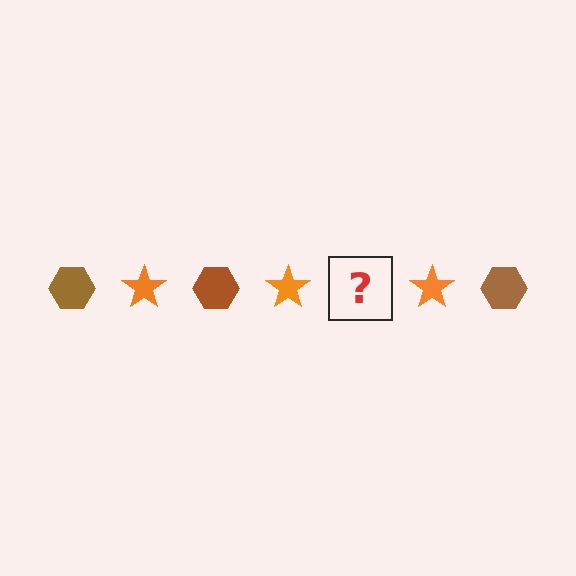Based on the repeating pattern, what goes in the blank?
The blank should be a brown hexagon.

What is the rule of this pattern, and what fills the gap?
The rule is that the pattern alternates between brown hexagon and orange star. The gap should be filled with a brown hexagon.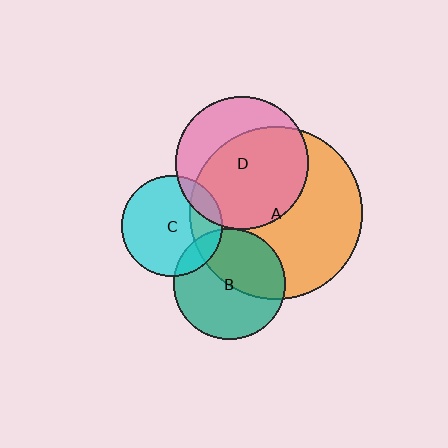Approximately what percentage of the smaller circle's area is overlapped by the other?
Approximately 15%.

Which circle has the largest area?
Circle A (orange).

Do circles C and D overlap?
Yes.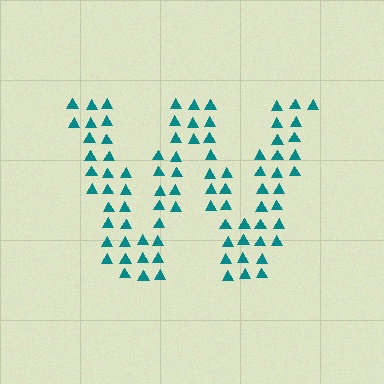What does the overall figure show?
The overall figure shows the letter W.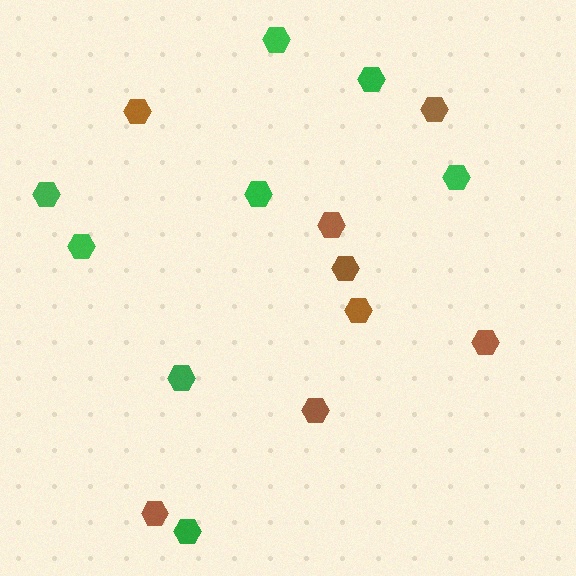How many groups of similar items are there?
There are 2 groups: one group of brown hexagons (8) and one group of green hexagons (8).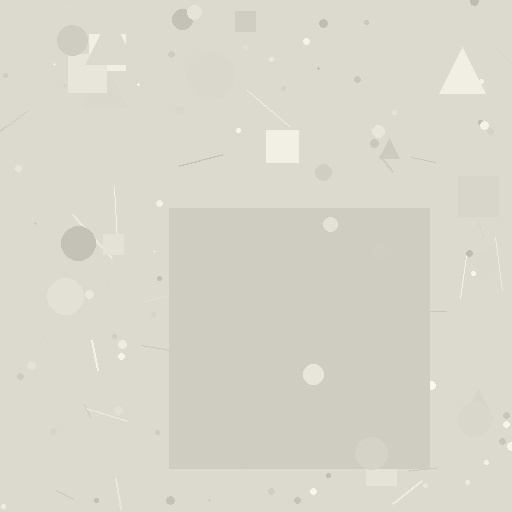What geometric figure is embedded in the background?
A square is embedded in the background.